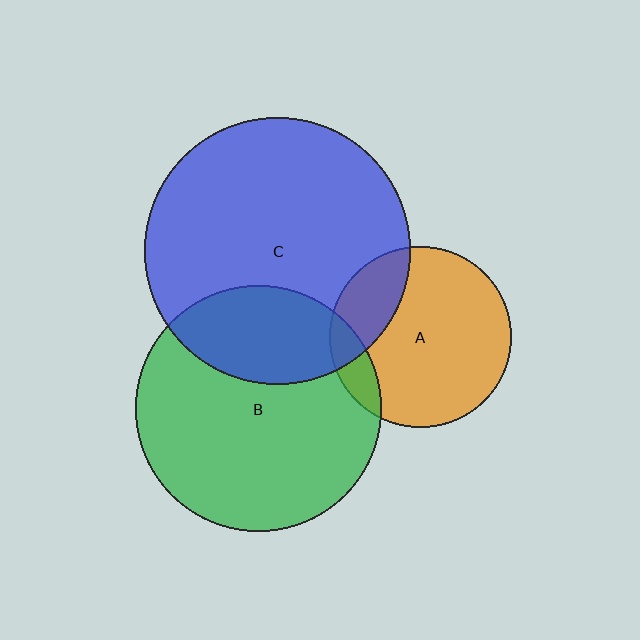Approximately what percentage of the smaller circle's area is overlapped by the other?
Approximately 10%.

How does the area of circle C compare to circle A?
Approximately 2.2 times.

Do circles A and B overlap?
Yes.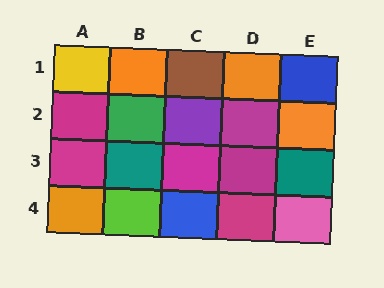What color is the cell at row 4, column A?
Orange.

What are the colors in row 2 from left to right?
Magenta, green, purple, magenta, orange.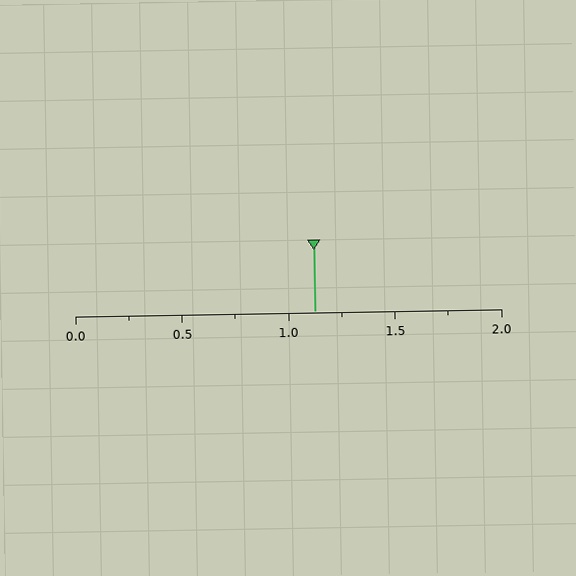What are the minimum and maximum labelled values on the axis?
The axis runs from 0.0 to 2.0.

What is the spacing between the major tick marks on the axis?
The major ticks are spaced 0.5 apart.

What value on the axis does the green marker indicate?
The marker indicates approximately 1.12.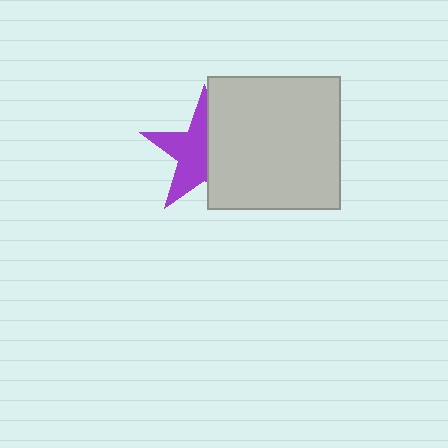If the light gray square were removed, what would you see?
You would see the complete purple star.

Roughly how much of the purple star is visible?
About half of it is visible (roughly 55%).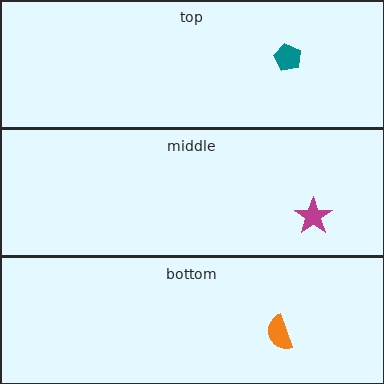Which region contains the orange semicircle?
The bottom region.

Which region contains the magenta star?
The middle region.